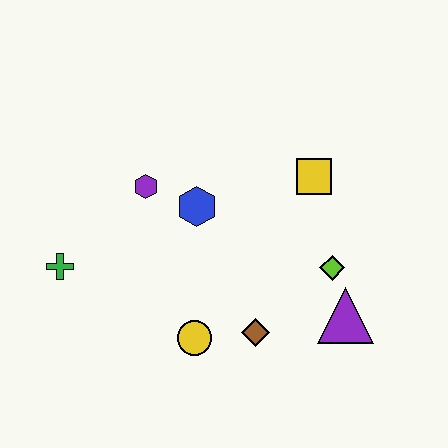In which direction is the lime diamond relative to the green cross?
The lime diamond is to the right of the green cross.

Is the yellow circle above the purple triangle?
No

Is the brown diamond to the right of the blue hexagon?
Yes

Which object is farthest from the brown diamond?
The green cross is farthest from the brown diamond.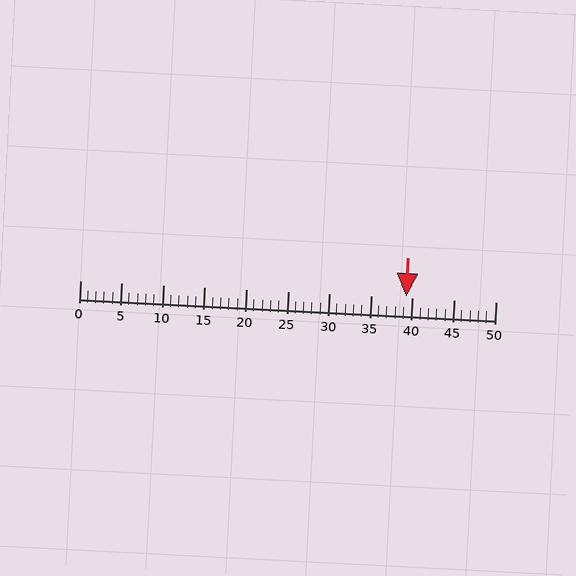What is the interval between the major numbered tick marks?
The major tick marks are spaced 5 units apart.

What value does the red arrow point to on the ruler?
The red arrow points to approximately 39.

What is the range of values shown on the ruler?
The ruler shows values from 0 to 50.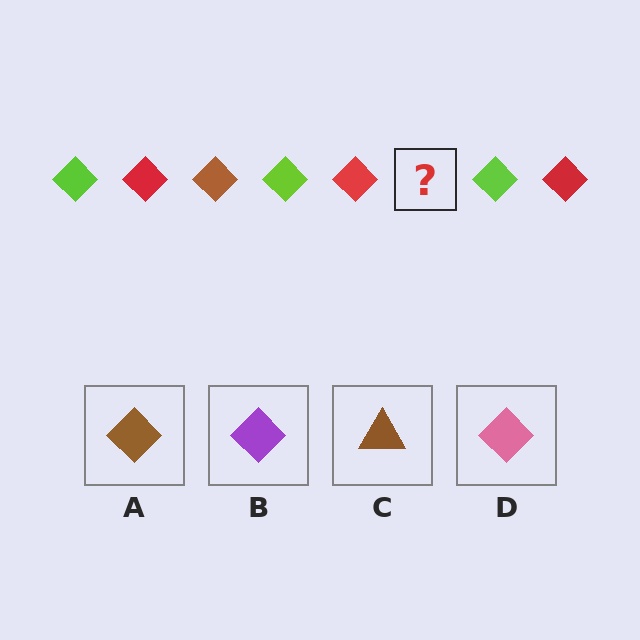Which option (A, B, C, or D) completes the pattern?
A.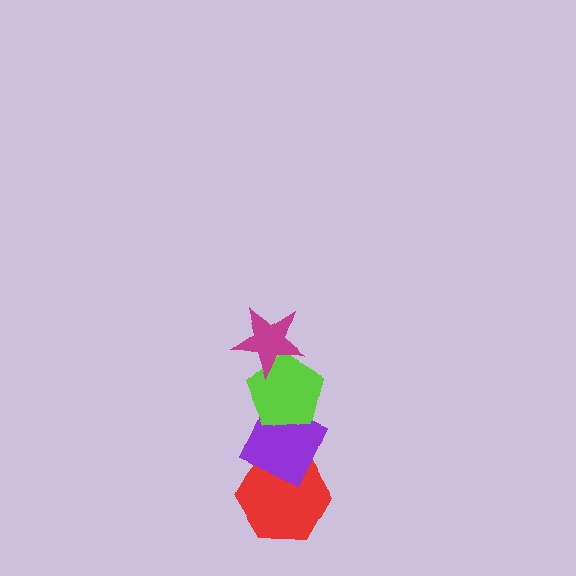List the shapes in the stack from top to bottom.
From top to bottom: the magenta star, the lime pentagon, the purple diamond, the red hexagon.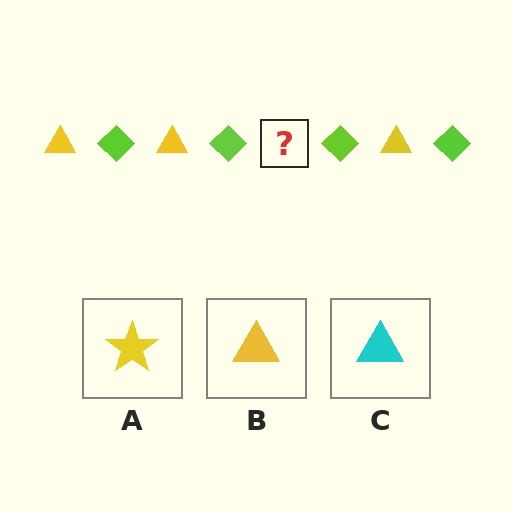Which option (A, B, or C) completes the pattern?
B.